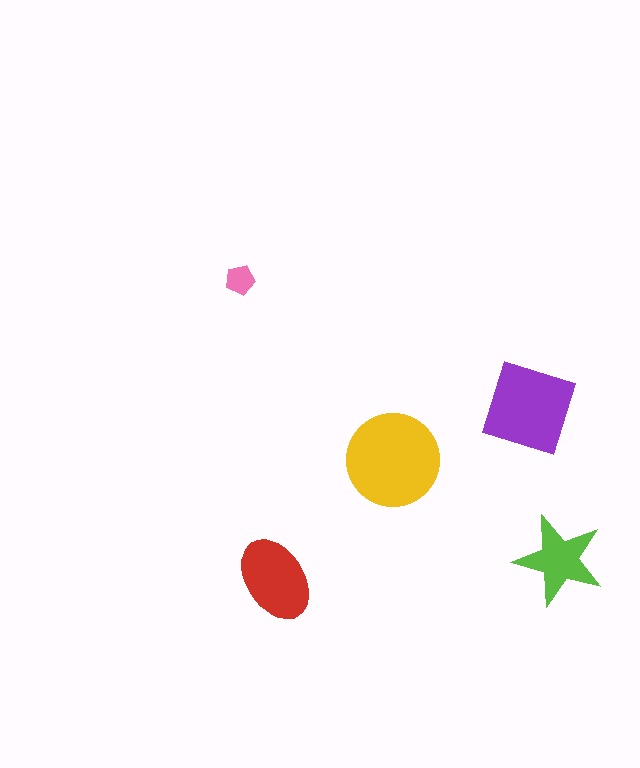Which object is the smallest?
The pink pentagon.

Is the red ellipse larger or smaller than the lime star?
Larger.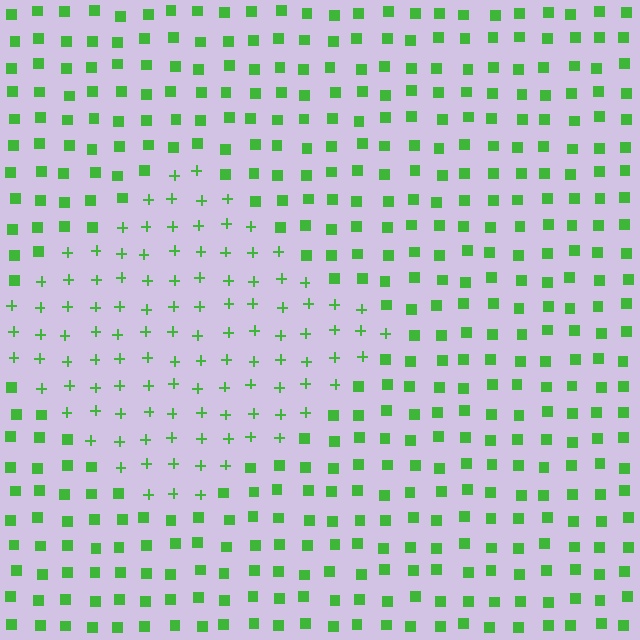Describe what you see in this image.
The image is filled with small green elements arranged in a uniform grid. A diamond-shaped region contains plus signs, while the surrounding area contains squares. The boundary is defined purely by the change in element shape.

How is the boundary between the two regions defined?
The boundary is defined by a change in element shape: plus signs inside vs. squares outside. All elements share the same color and spacing.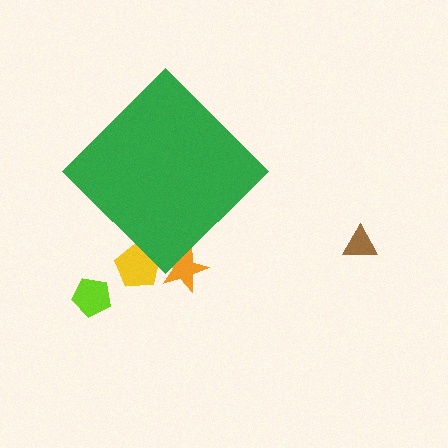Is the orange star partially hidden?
Yes, the orange star is partially hidden behind the green diamond.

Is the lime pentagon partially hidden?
No, the lime pentagon is fully visible.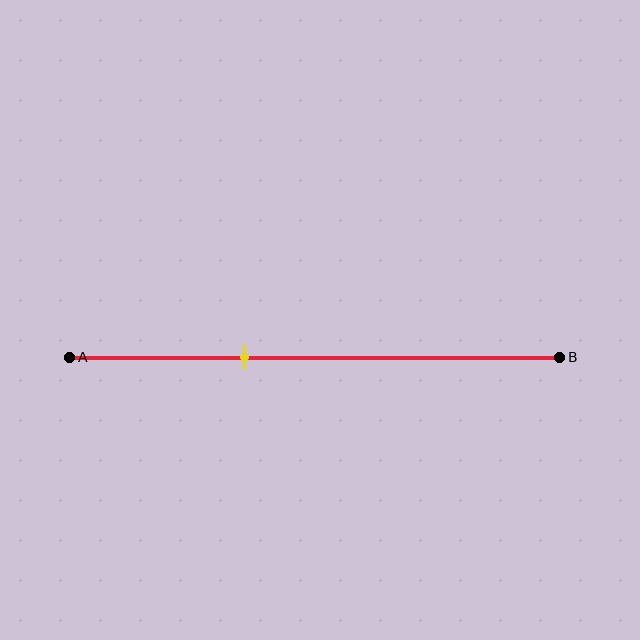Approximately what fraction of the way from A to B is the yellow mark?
The yellow mark is approximately 35% of the way from A to B.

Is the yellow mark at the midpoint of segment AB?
No, the mark is at about 35% from A, not at the 50% midpoint.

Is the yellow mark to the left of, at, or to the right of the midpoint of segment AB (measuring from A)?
The yellow mark is to the left of the midpoint of segment AB.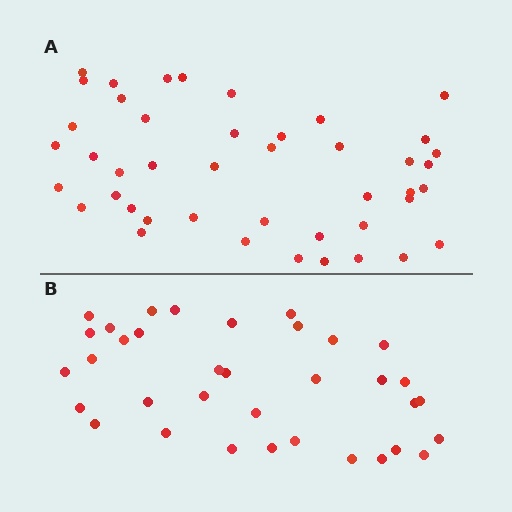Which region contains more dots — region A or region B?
Region A (the top region) has more dots.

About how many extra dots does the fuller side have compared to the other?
Region A has roughly 8 or so more dots than region B.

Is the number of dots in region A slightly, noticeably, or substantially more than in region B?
Region A has noticeably more, but not dramatically so. The ratio is roughly 1.3 to 1.